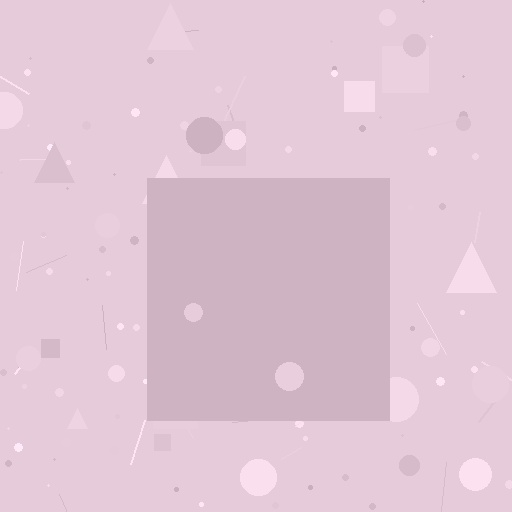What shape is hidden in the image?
A square is hidden in the image.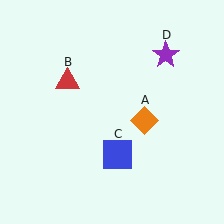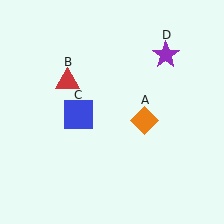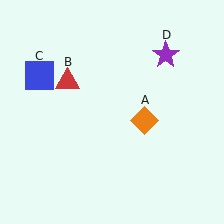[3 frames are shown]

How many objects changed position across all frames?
1 object changed position: blue square (object C).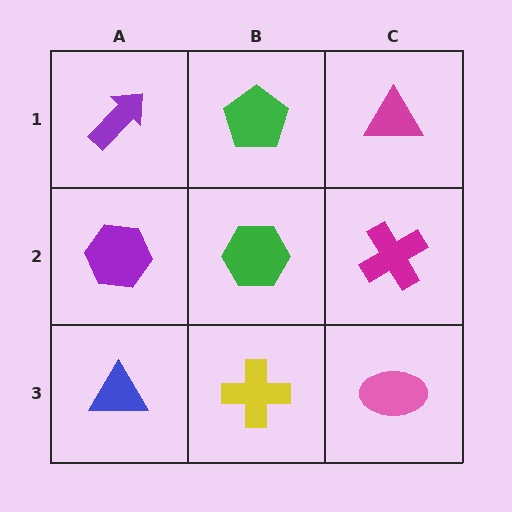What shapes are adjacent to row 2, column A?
A purple arrow (row 1, column A), a blue triangle (row 3, column A), a green hexagon (row 2, column B).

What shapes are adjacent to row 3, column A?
A purple hexagon (row 2, column A), a yellow cross (row 3, column B).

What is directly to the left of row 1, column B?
A purple arrow.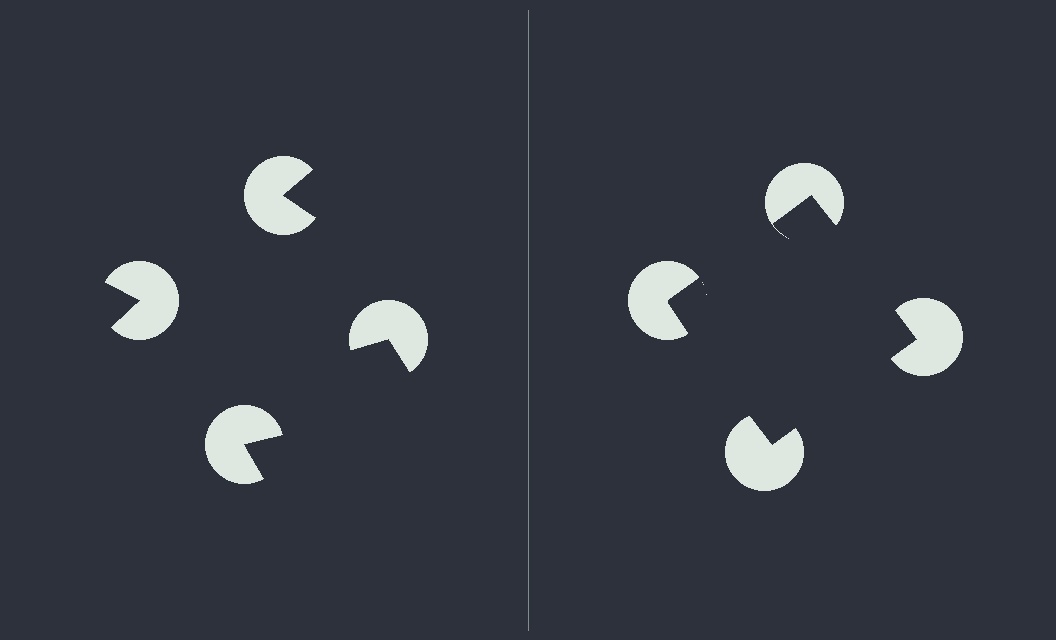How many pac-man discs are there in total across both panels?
8 — 4 on each side.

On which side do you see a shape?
An illusory square appears on the right side. On the left side the wedge cuts are rotated, so no coherent shape forms.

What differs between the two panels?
The pac-man discs are positioned identically on both sides; only the wedge orientations differ. On the right they align to a square; on the left they are misaligned.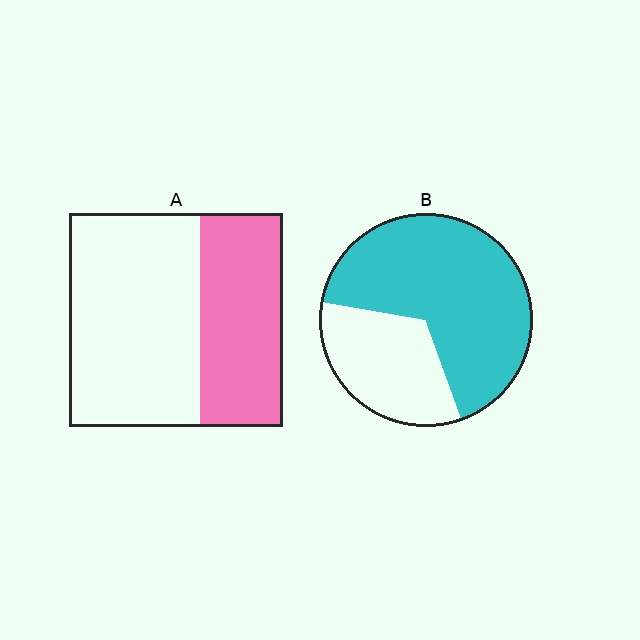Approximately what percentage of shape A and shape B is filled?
A is approximately 40% and B is approximately 65%.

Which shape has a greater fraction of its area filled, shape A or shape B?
Shape B.